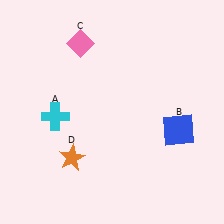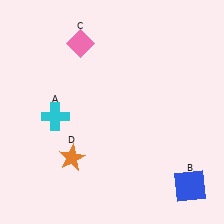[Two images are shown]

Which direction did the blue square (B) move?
The blue square (B) moved down.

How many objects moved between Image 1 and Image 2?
1 object moved between the two images.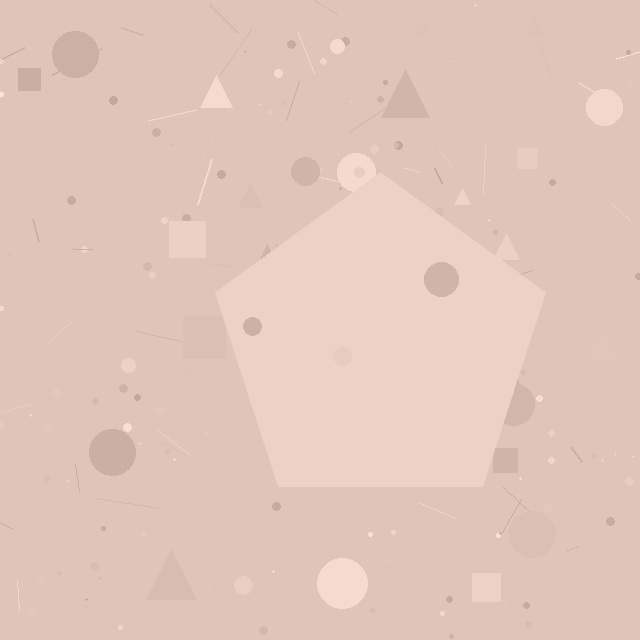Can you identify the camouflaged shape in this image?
The camouflaged shape is a pentagon.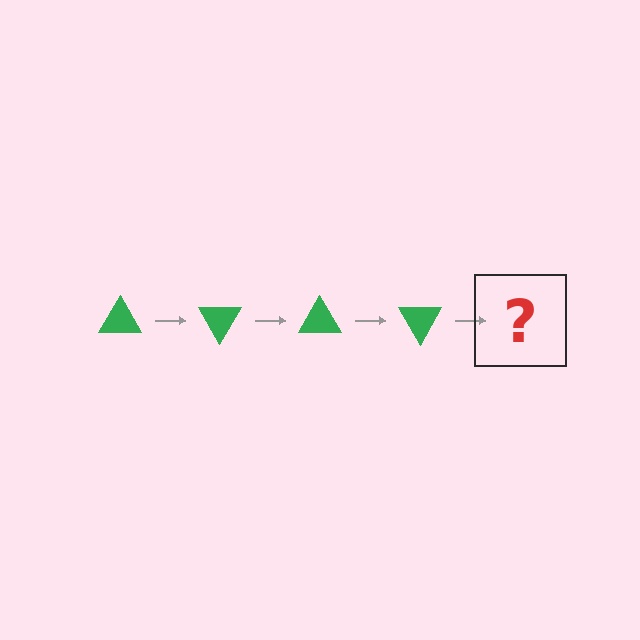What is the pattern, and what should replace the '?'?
The pattern is that the triangle rotates 60 degrees each step. The '?' should be a green triangle rotated 240 degrees.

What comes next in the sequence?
The next element should be a green triangle rotated 240 degrees.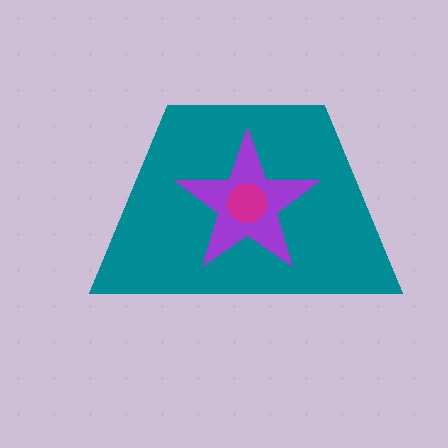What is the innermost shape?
The magenta circle.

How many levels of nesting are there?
3.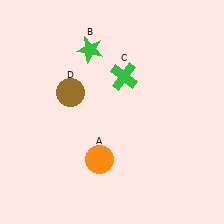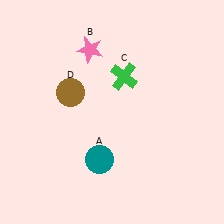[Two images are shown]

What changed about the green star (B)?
In Image 1, B is green. In Image 2, it changed to pink.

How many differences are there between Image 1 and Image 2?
There are 2 differences between the two images.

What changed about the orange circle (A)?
In Image 1, A is orange. In Image 2, it changed to teal.